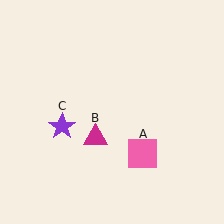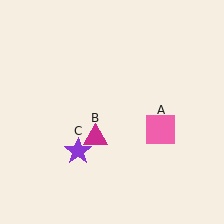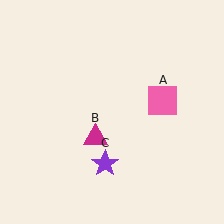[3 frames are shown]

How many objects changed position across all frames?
2 objects changed position: pink square (object A), purple star (object C).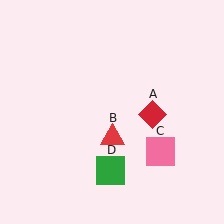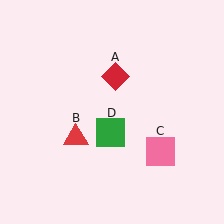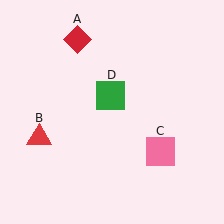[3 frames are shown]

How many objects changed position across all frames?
3 objects changed position: red diamond (object A), red triangle (object B), green square (object D).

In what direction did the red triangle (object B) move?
The red triangle (object B) moved left.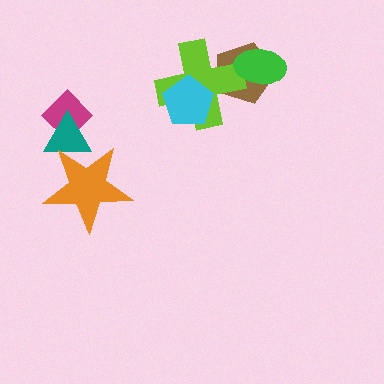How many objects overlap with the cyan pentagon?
1 object overlaps with the cyan pentagon.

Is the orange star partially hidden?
No, no other shape covers it.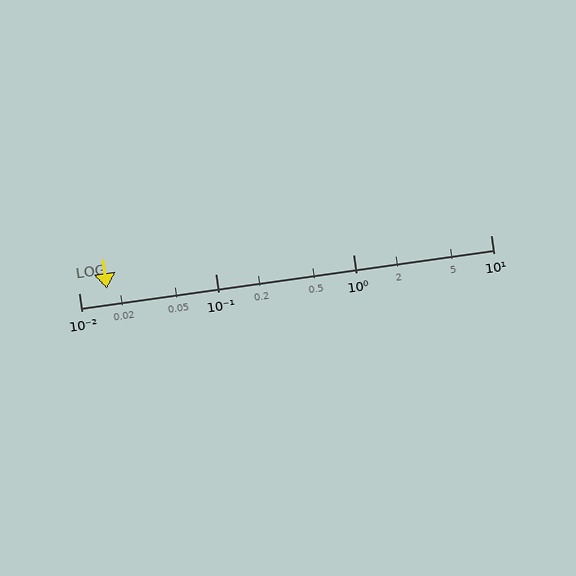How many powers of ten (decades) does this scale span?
The scale spans 3 decades, from 0.01 to 10.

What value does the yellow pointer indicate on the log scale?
The pointer indicates approximately 0.016.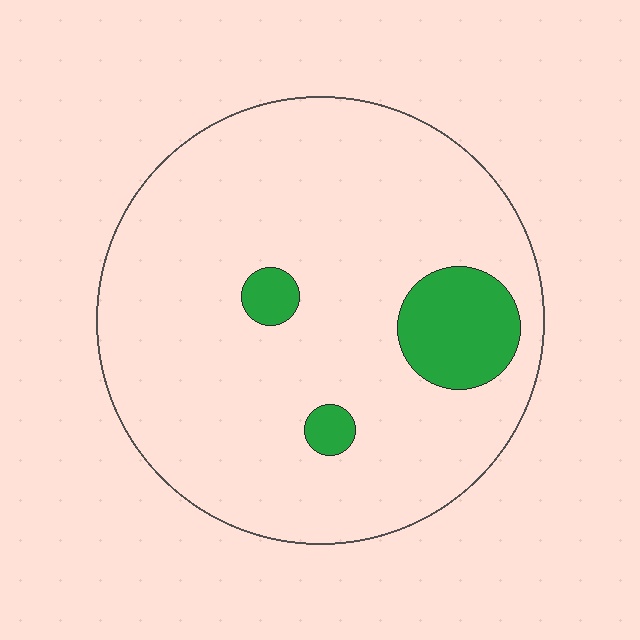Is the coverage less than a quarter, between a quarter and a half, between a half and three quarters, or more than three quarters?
Less than a quarter.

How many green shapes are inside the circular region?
3.